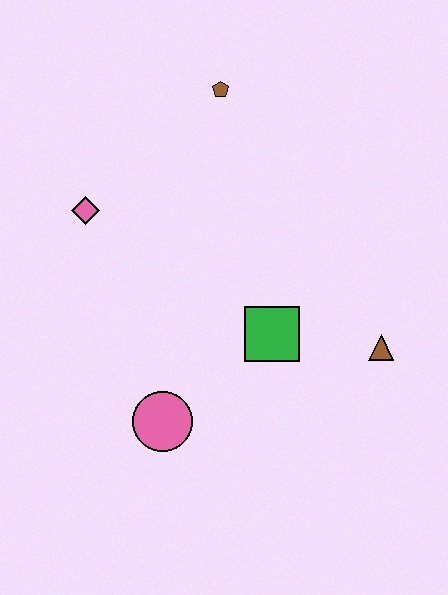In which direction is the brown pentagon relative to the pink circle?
The brown pentagon is above the pink circle.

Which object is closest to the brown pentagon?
The pink diamond is closest to the brown pentagon.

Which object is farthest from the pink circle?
The brown pentagon is farthest from the pink circle.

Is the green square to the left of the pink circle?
No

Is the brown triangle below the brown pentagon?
Yes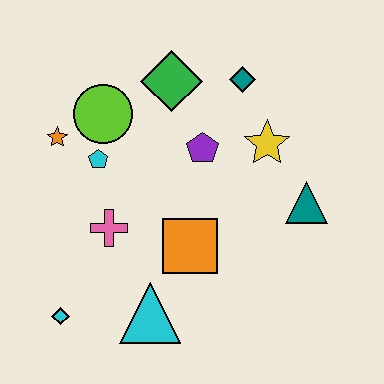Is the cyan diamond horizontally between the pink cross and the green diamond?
No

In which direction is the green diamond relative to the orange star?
The green diamond is to the right of the orange star.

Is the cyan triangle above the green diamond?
No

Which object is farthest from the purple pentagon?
The cyan diamond is farthest from the purple pentagon.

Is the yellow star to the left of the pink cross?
No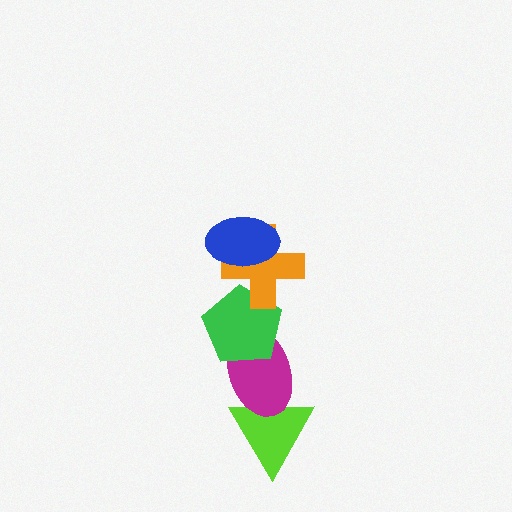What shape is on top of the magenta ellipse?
The green pentagon is on top of the magenta ellipse.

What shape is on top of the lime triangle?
The magenta ellipse is on top of the lime triangle.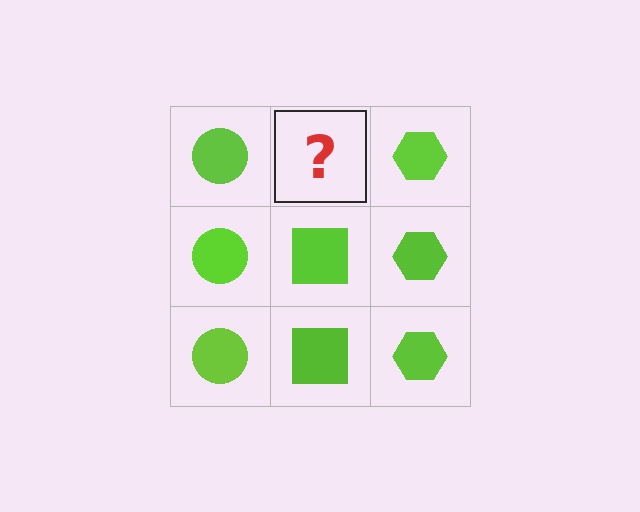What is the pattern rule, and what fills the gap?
The rule is that each column has a consistent shape. The gap should be filled with a lime square.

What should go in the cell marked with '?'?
The missing cell should contain a lime square.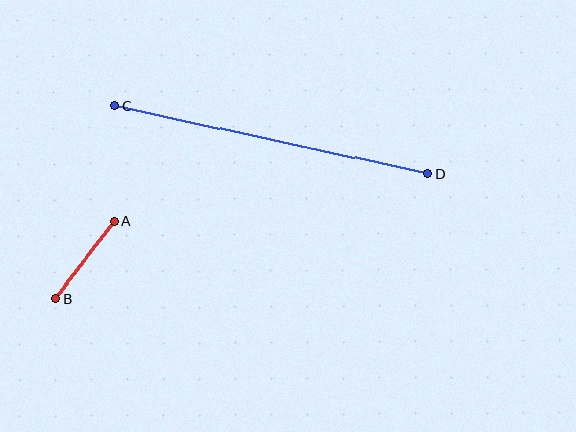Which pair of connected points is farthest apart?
Points C and D are farthest apart.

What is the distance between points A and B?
The distance is approximately 97 pixels.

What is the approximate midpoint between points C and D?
The midpoint is at approximately (271, 140) pixels.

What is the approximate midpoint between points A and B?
The midpoint is at approximately (85, 260) pixels.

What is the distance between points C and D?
The distance is approximately 320 pixels.